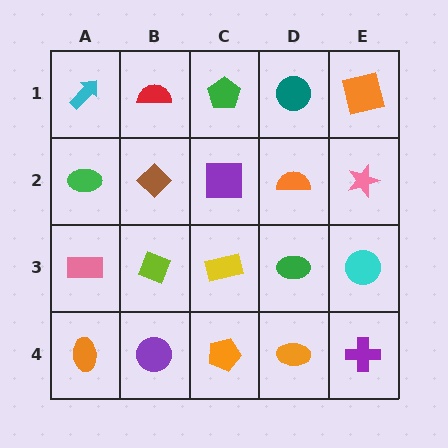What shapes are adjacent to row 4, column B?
A lime diamond (row 3, column B), an orange ellipse (row 4, column A), an orange pentagon (row 4, column C).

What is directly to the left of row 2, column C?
A brown diamond.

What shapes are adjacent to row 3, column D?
An orange semicircle (row 2, column D), an orange ellipse (row 4, column D), a yellow rectangle (row 3, column C), a cyan circle (row 3, column E).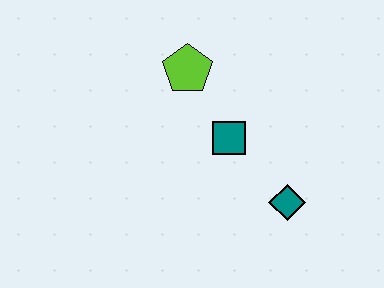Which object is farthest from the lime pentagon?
The teal diamond is farthest from the lime pentagon.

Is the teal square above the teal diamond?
Yes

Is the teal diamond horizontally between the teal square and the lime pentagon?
No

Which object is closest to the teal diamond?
The teal square is closest to the teal diamond.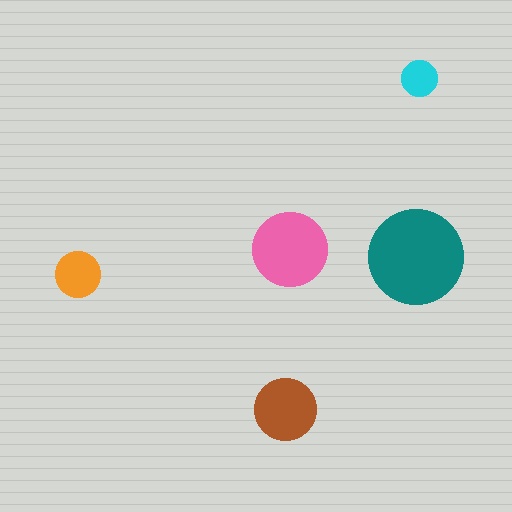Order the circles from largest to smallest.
the teal one, the pink one, the brown one, the orange one, the cyan one.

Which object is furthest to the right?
The cyan circle is rightmost.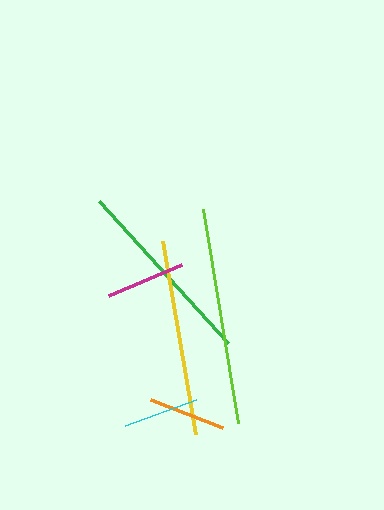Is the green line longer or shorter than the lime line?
The lime line is longer than the green line.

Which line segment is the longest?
The lime line is the longest at approximately 217 pixels.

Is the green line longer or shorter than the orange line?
The green line is longer than the orange line.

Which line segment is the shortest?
The cyan line is the shortest at approximately 76 pixels.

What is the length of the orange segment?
The orange segment is approximately 77 pixels long.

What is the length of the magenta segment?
The magenta segment is approximately 79 pixels long.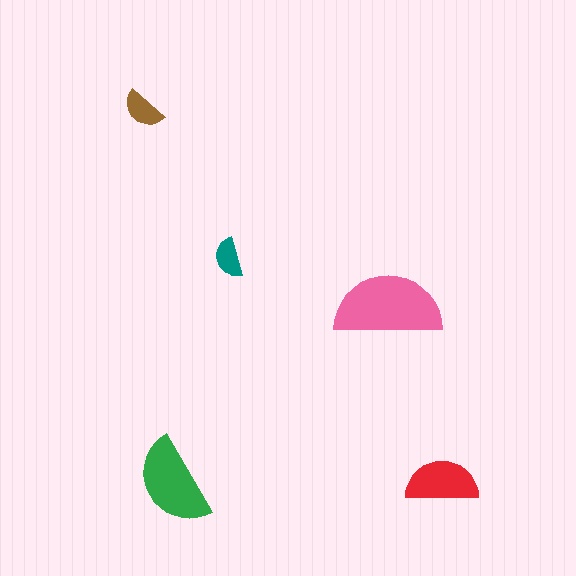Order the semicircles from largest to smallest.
the pink one, the green one, the red one, the brown one, the teal one.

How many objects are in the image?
There are 5 objects in the image.